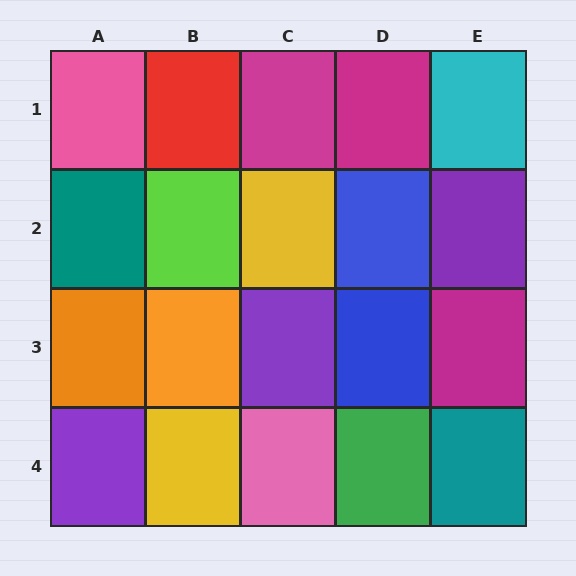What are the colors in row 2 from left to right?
Teal, lime, yellow, blue, purple.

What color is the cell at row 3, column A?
Orange.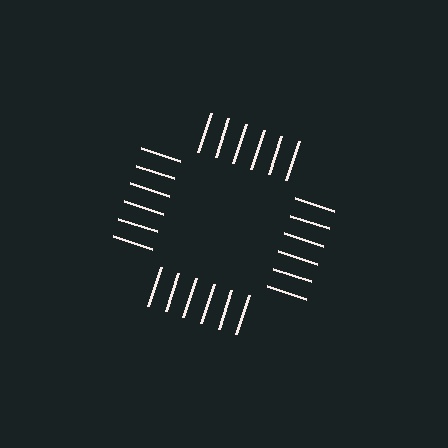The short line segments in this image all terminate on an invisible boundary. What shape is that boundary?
An illusory square — the line segments terminate on its edges but no continuous stroke is drawn.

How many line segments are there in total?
24 — 6 along each of the 4 edges.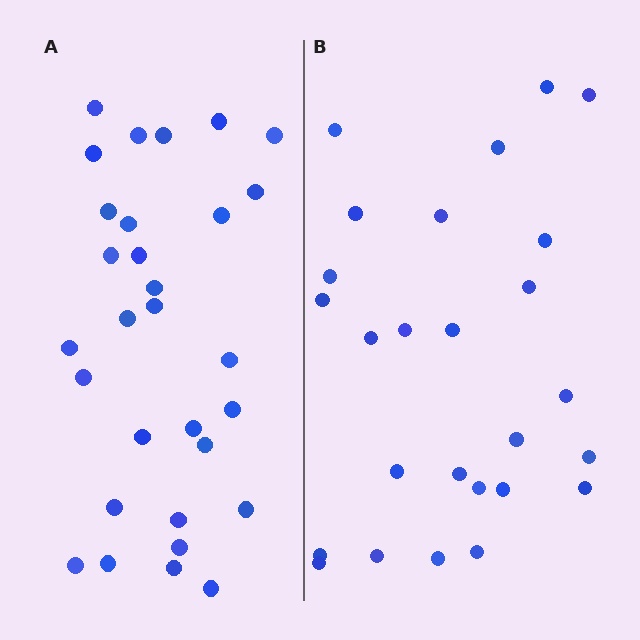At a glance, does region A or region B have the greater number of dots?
Region A (the left region) has more dots.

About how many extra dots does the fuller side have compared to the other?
Region A has about 4 more dots than region B.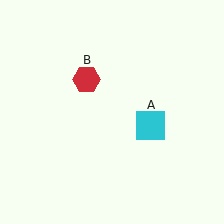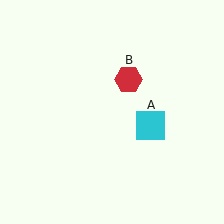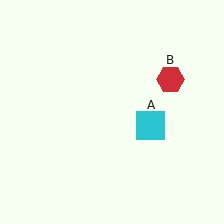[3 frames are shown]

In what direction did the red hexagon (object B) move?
The red hexagon (object B) moved right.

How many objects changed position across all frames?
1 object changed position: red hexagon (object B).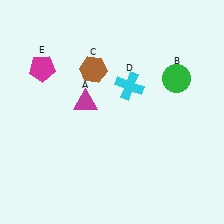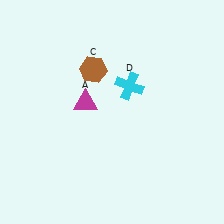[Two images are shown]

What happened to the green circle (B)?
The green circle (B) was removed in Image 2. It was in the top-right area of Image 1.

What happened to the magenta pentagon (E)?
The magenta pentagon (E) was removed in Image 2. It was in the top-left area of Image 1.